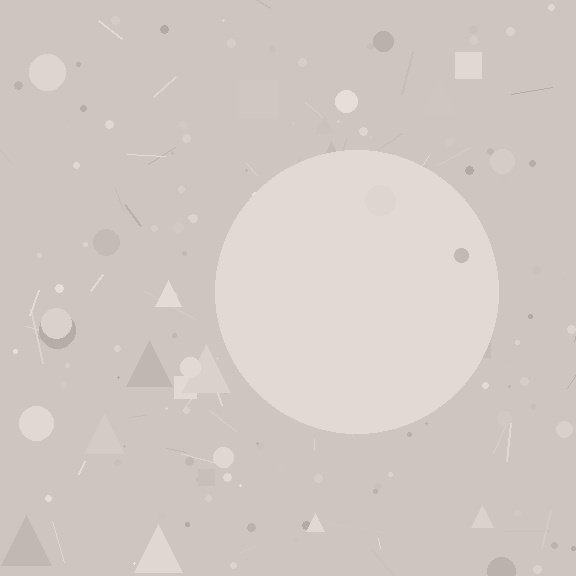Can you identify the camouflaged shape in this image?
The camouflaged shape is a circle.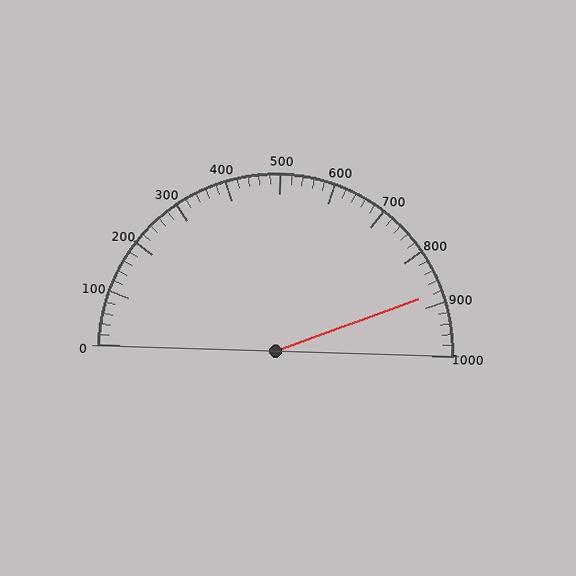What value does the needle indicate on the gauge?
The needle indicates approximately 880.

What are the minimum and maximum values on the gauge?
The gauge ranges from 0 to 1000.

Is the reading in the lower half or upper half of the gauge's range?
The reading is in the upper half of the range (0 to 1000).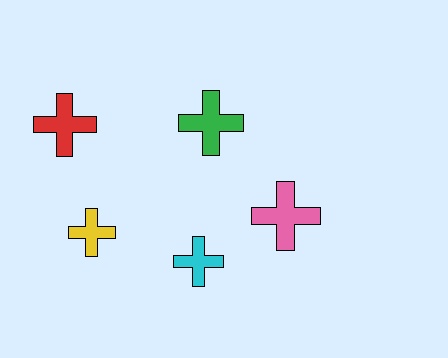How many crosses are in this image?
There are 5 crosses.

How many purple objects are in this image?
There are no purple objects.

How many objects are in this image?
There are 5 objects.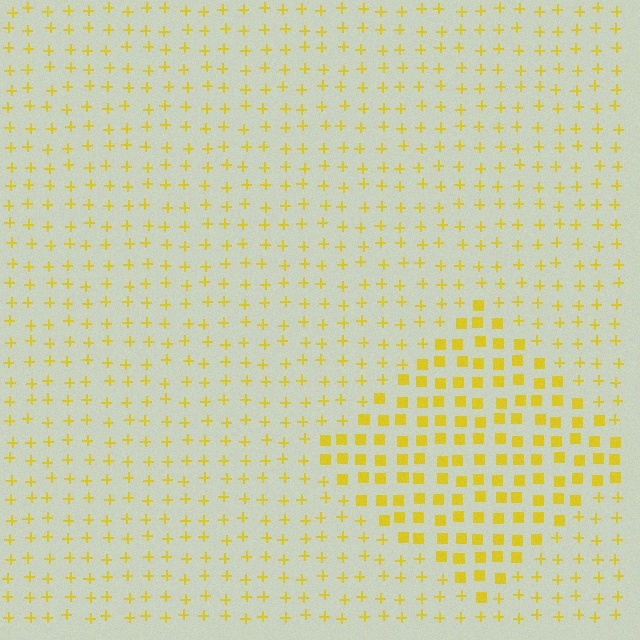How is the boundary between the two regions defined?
The boundary is defined by a change in element shape: squares inside vs. plus signs outside. All elements share the same color and spacing.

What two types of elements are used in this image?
The image uses squares inside the diamond region and plus signs outside it.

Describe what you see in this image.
The image is filled with small yellow elements arranged in a uniform grid. A diamond-shaped region contains squares, while the surrounding area contains plus signs. The boundary is defined purely by the change in element shape.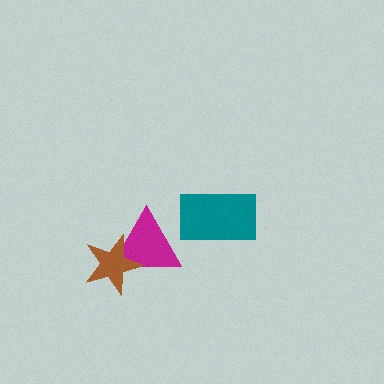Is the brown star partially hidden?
No, no other shape covers it.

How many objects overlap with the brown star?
1 object overlaps with the brown star.